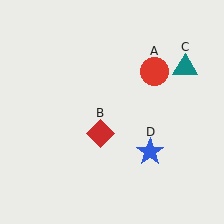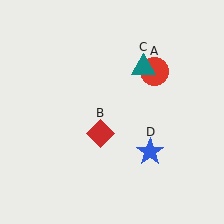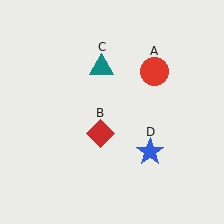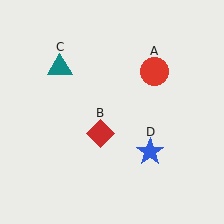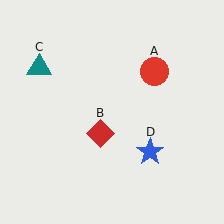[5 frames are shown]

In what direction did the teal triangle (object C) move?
The teal triangle (object C) moved left.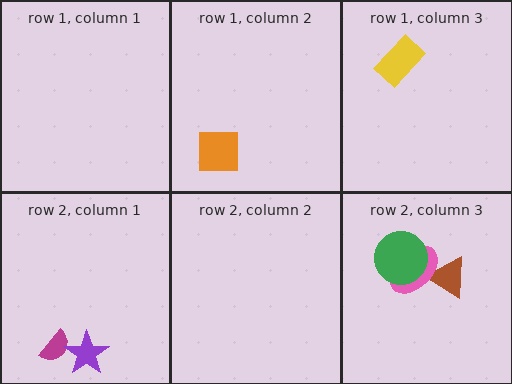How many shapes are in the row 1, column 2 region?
1.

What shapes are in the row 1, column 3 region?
The yellow rectangle.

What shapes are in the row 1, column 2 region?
The orange square.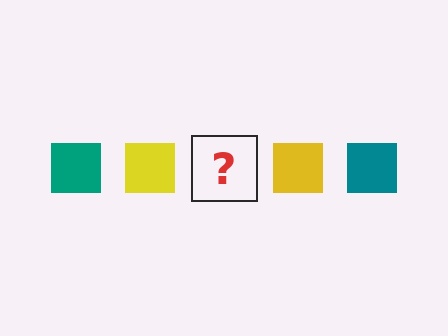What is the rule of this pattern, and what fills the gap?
The rule is that the pattern cycles through teal, yellow squares. The gap should be filled with a teal square.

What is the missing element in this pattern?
The missing element is a teal square.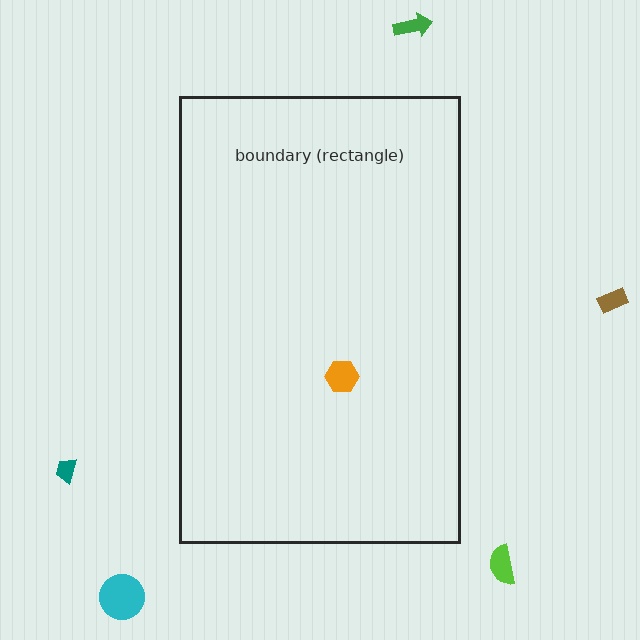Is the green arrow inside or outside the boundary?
Outside.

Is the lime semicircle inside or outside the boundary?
Outside.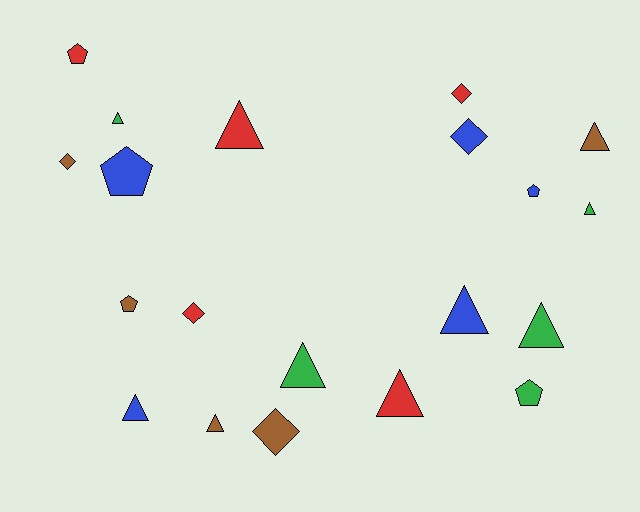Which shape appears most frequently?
Triangle, with 10 objects.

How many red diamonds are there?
There are 2 red diamonds.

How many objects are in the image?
There are 20 objects.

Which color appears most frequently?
Blue, with 5 objects.